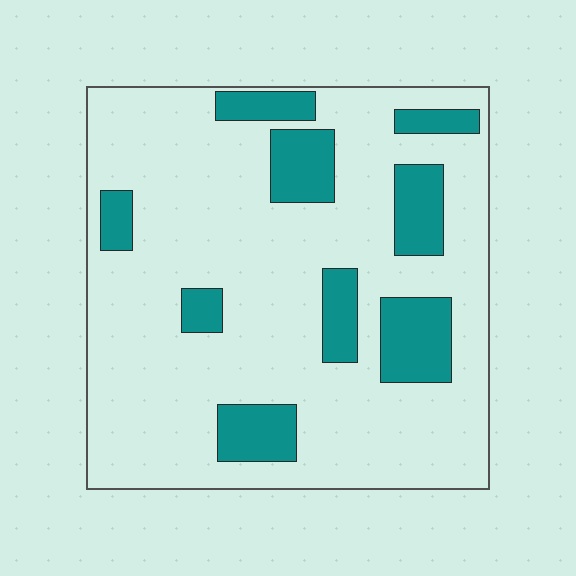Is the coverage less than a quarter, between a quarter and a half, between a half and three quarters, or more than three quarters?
Less than a quarter.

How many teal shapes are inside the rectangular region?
9.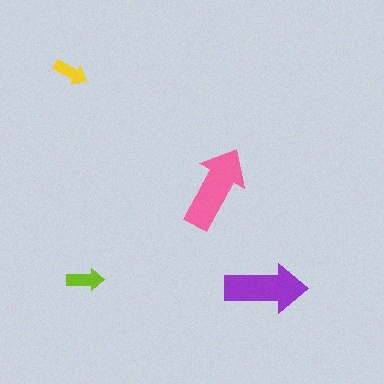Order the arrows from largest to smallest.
the pink one, the purple one, the lime one, the yellow one.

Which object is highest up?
The yellow arrow is topmost.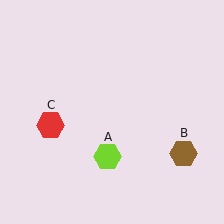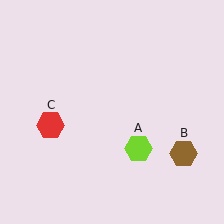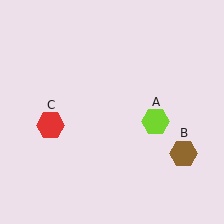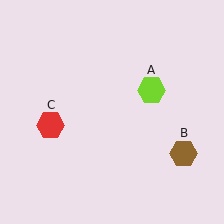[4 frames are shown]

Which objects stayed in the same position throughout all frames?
Brown hexagon (object B) and red hexagon (object C) remained stationary.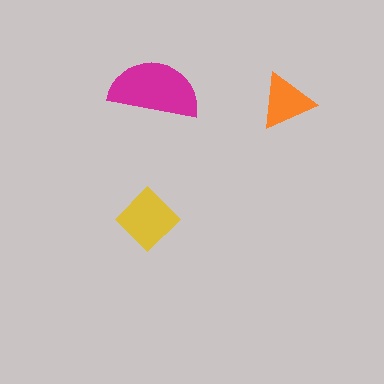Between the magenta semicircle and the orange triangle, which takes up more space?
The magenta semicircle.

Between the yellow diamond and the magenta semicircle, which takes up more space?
The magenta semicircle.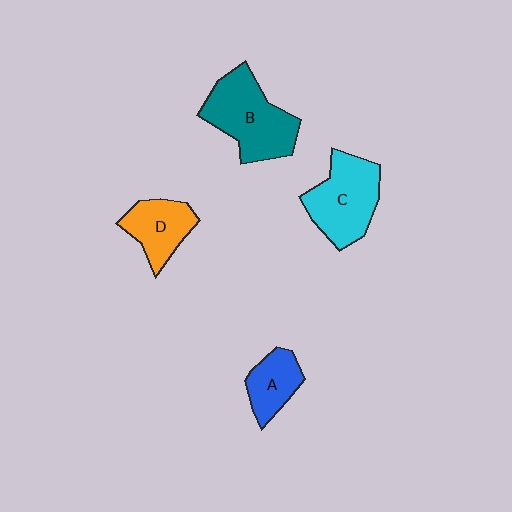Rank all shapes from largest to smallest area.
From largest to smallest: B (teal), C (cyan), D (orange), A (blue).